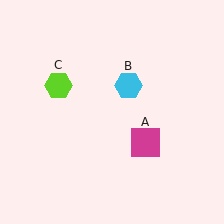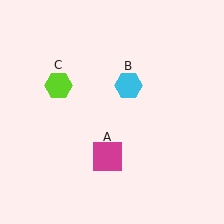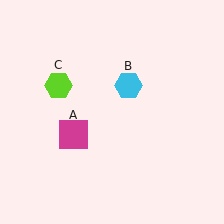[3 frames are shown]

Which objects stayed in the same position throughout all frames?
Cyan hexagon (object B) and lime hexagon (object C) remained stationary.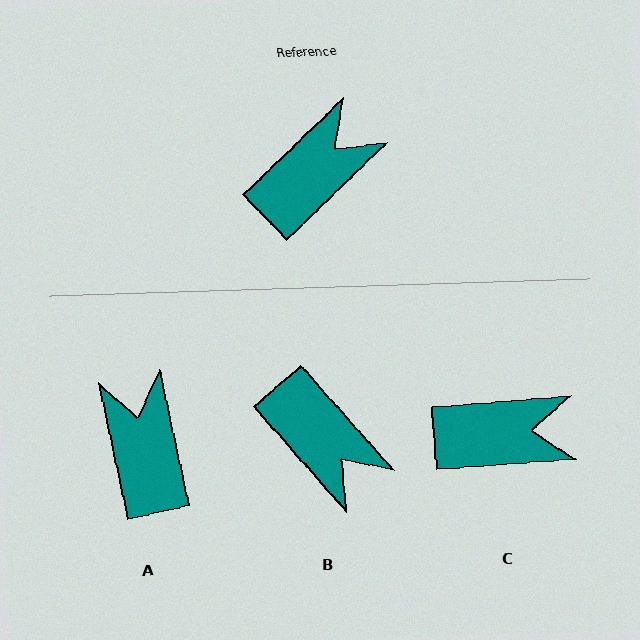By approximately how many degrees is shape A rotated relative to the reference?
Approximately 58 degrees counter-clockwise.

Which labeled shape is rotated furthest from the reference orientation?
B, about 93 degrees away.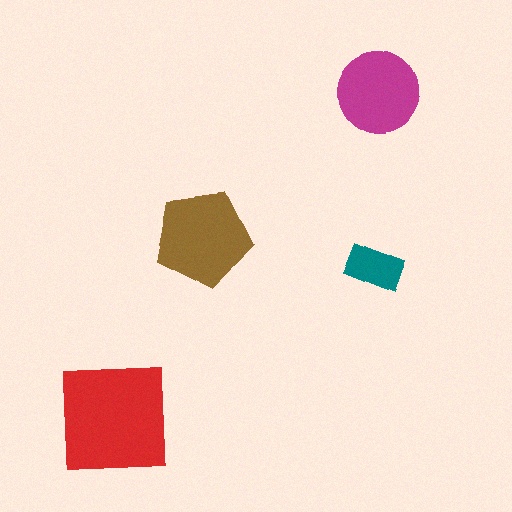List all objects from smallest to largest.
The teal rectangle, the magenta circle, the brown pentagon, the red square.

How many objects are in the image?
There are 4 objects in the image.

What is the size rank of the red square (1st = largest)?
1st.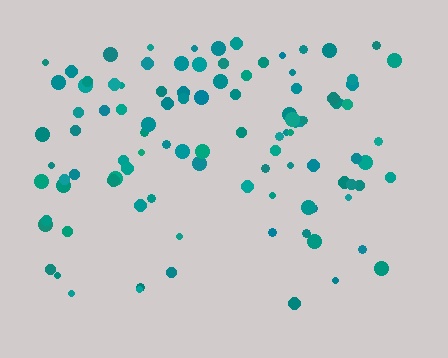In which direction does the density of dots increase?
From bottom to top, with the top side densest.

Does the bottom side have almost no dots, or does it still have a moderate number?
Still a moderate number, just noticeably fewer than the top.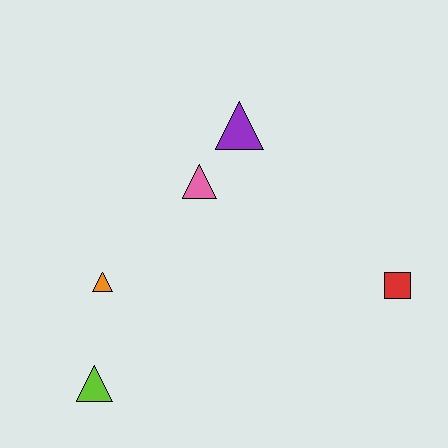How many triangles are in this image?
There are 4 triangles.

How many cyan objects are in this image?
There are no cyan objects.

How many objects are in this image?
There are 5 objects.